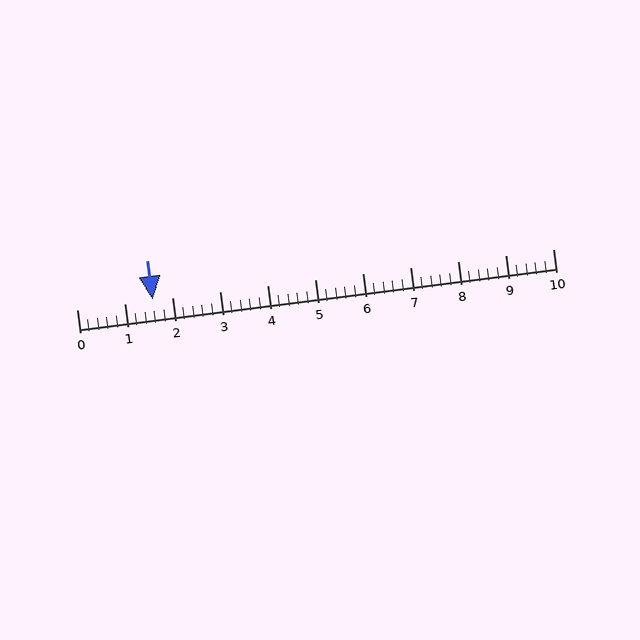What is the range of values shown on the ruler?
The ruler shows values from 0 to 10.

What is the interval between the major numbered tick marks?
The major tick marks are spaced 1 units apart.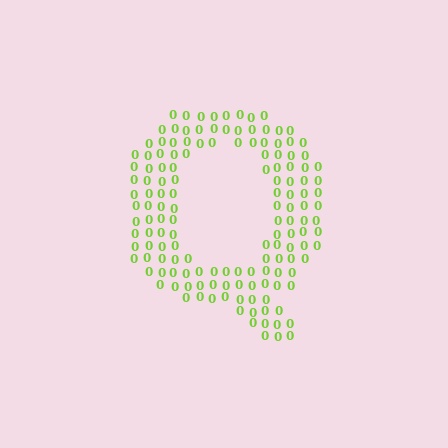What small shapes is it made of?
It is made of small digit 0's.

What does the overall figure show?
The overall figure shows the letter Q.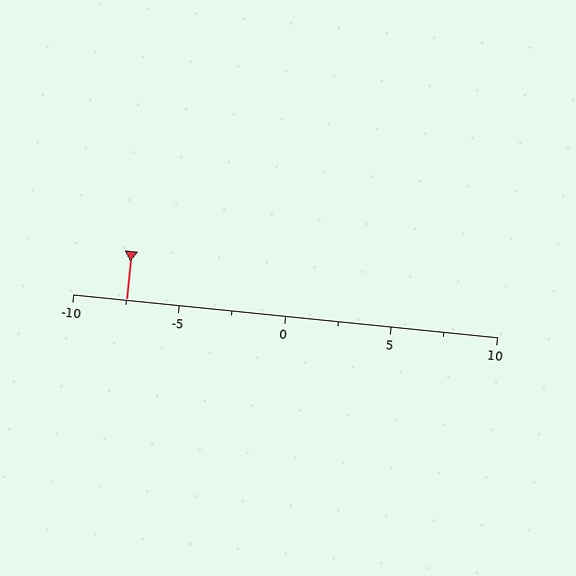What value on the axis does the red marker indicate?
The marker indicates approximately -7.5.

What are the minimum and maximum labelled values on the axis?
The axis runs from -10 to 10.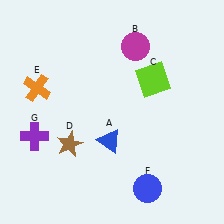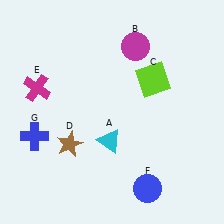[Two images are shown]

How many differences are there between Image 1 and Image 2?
There are 3 differences between the two images.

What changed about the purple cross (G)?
In Image 1, G is purple. In Image 2, it changed to blue.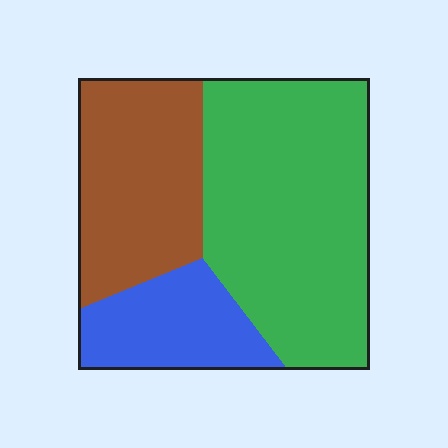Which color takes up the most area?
Green, at roughly 50%.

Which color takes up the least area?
Blue, at roughly 20%.